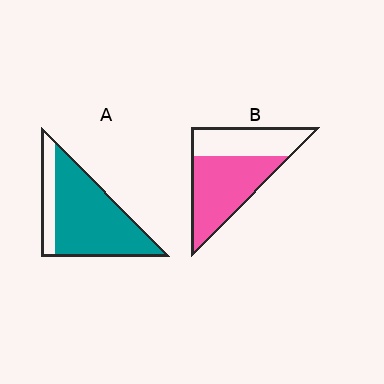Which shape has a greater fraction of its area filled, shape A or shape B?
Shape A.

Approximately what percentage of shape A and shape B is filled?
A is approximately 80% and B is approximately 60%.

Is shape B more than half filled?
Yes.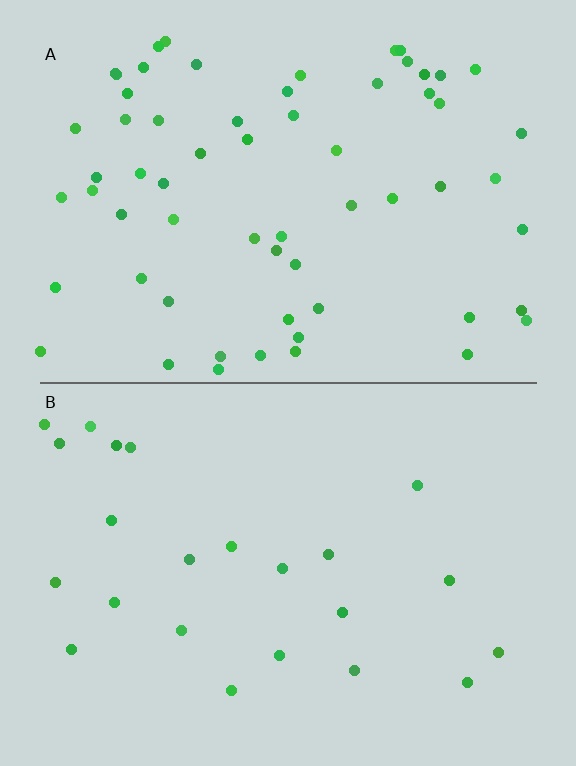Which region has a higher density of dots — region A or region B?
A (the top).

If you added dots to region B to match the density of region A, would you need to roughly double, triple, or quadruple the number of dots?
Approximately triple.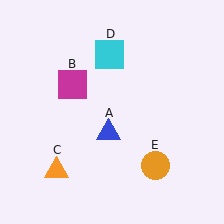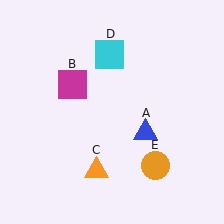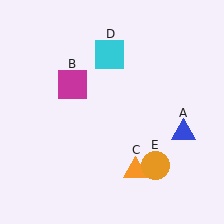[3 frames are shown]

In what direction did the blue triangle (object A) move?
The blue triangle (object A) moved right.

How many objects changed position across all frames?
2 objects changed position: blue triangle (object A), orange triangle (object C).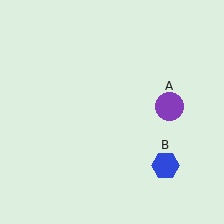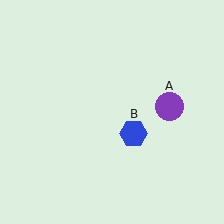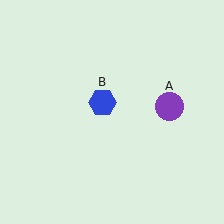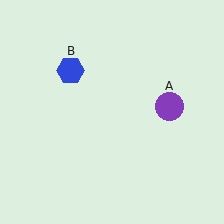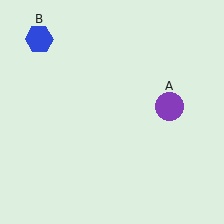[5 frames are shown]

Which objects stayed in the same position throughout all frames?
Purple circle (object A) remained stationary.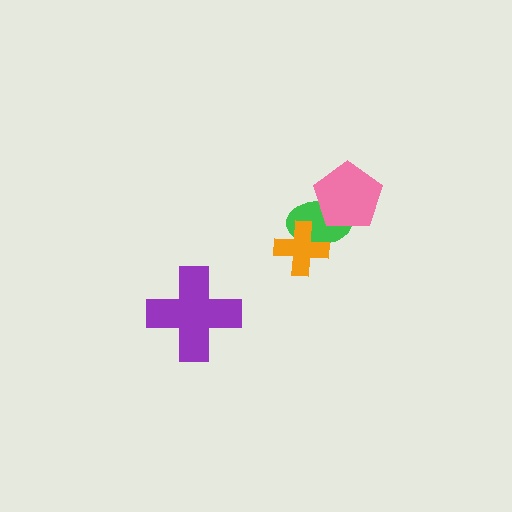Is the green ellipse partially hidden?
Yes, it is partially covered by another shape.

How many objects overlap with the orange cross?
1 object overlaps with the orange cross.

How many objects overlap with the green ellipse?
2 objects overlap with the green ellipse.